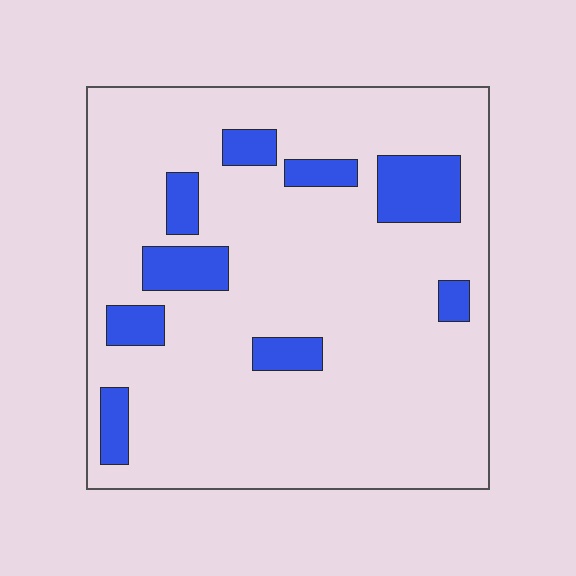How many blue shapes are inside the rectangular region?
9.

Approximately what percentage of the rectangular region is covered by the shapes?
Approximately 15%.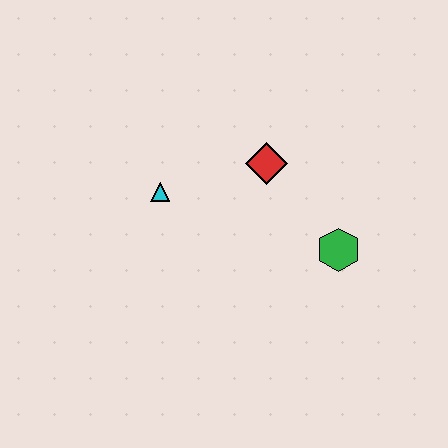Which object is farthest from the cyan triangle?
The green hexagon is farthest from the cyan triangle.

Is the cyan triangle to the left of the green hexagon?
Yes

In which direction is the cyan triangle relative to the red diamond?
The cyan triangle is to the left of the red diamond.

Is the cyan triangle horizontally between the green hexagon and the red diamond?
No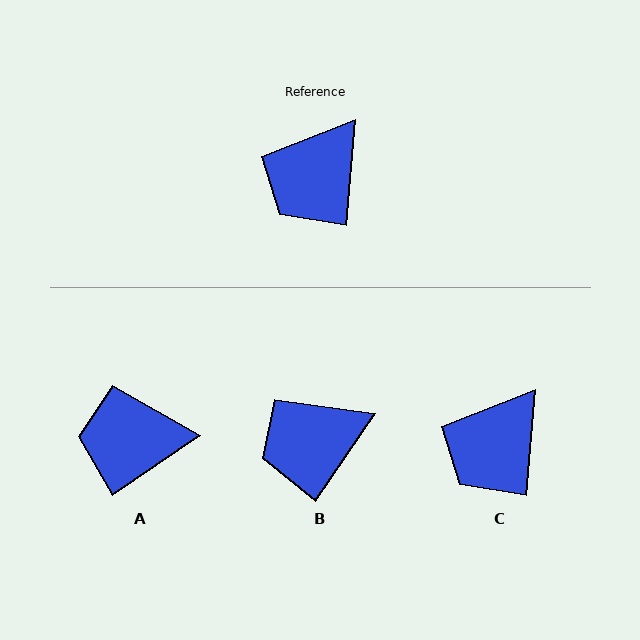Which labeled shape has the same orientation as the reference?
C.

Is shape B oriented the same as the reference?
No, it is off by about 29 degrees.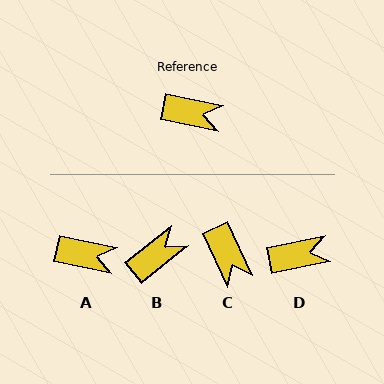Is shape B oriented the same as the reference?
No, it is off by about 51 degrees.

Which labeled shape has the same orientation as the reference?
A.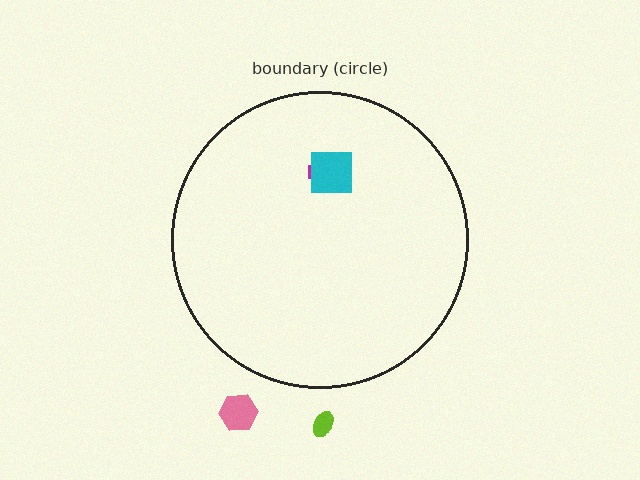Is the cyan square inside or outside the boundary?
Inside.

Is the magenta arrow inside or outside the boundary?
Inside.